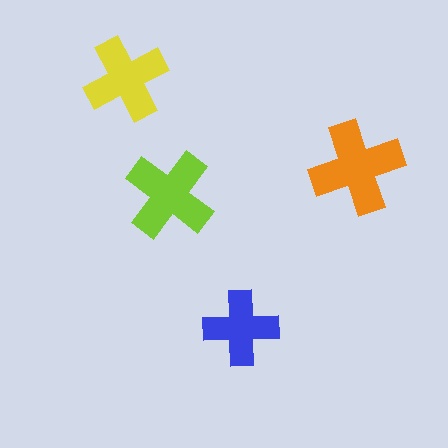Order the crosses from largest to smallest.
the orange one, the lime one, the yellow one, the blue one.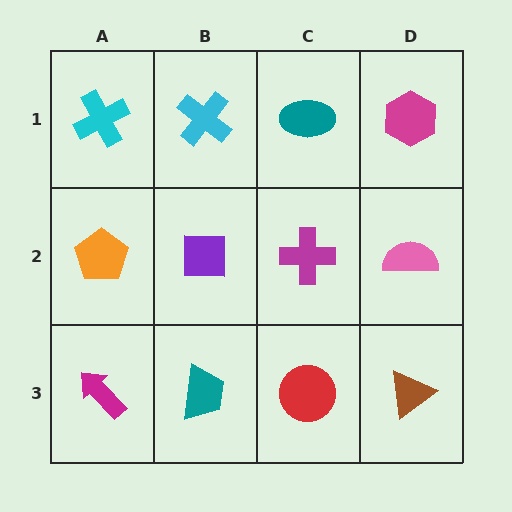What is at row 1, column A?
A cyan cross.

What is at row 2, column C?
A magenta cross.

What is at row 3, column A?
A magenta arrow.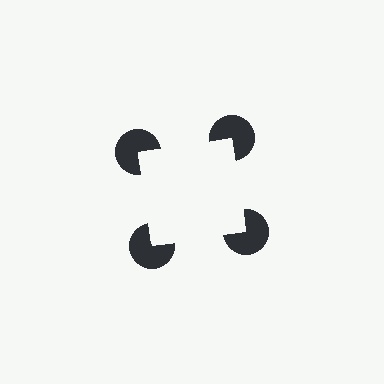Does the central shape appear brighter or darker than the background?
It typically appears slightly brighter than the background, even though no actual brightness change is drawn.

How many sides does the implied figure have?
4 sides.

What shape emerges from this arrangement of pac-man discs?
An illusory square — its edges are inferred from the aligned wedge cuts in the pac-man discs, not physically drawn.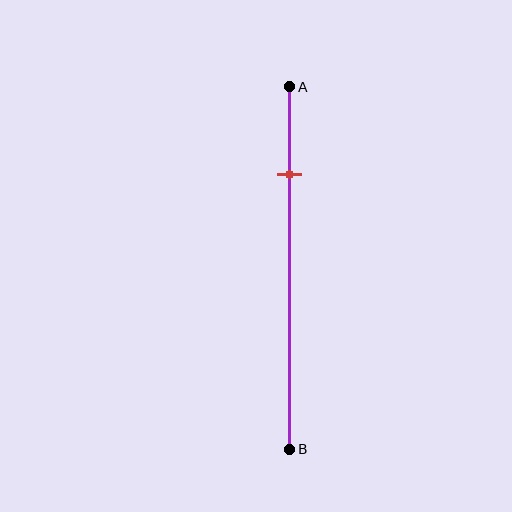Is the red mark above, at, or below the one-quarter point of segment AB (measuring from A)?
The red mark is approximately at the one-quarter point of segment AB.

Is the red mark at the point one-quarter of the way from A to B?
Yes, the mark is approximately at the one-quarter point.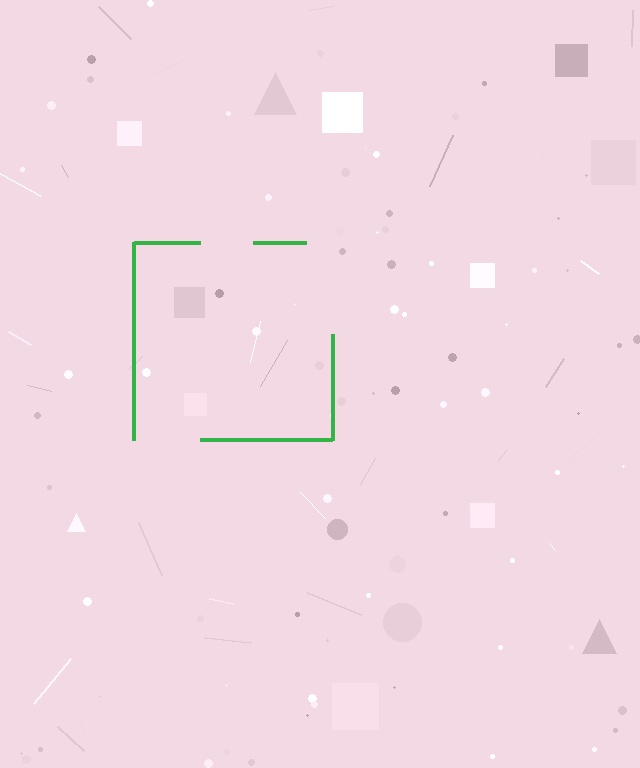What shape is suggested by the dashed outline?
The dashed outline suggests a square.